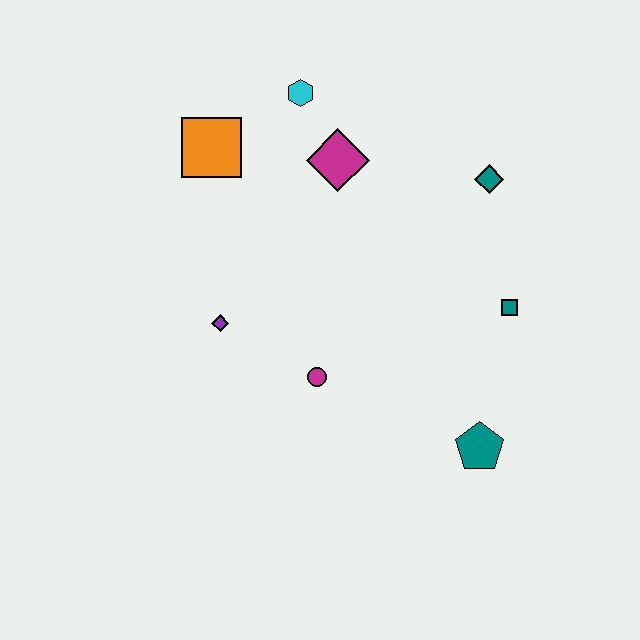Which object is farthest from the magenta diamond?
The teal pentagon is farthest from the magenta diamond.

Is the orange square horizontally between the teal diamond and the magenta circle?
No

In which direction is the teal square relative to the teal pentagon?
The teal square is above the teal pentagon.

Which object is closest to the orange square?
The cyan hexagon is closest to the orange square.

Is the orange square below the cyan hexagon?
Yes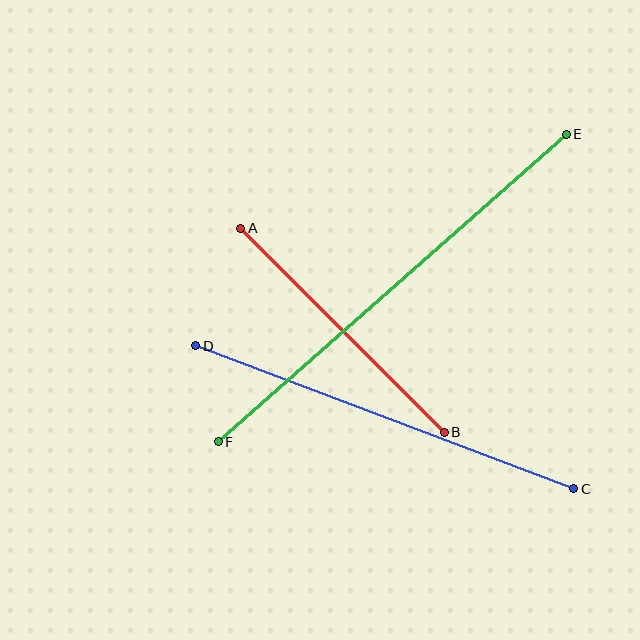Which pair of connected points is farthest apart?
Points E and F are farthest apart.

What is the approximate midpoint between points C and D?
The midpoint is at approximately (385, 417) pixels.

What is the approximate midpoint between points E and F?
The midpoint is at approximately (392, 288) pixels.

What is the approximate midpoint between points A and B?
The midpoint is at approximately (342, 330) pixels.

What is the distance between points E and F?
The distance is approximately 464 pixels.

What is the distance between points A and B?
The distance is approximately 288 pixels.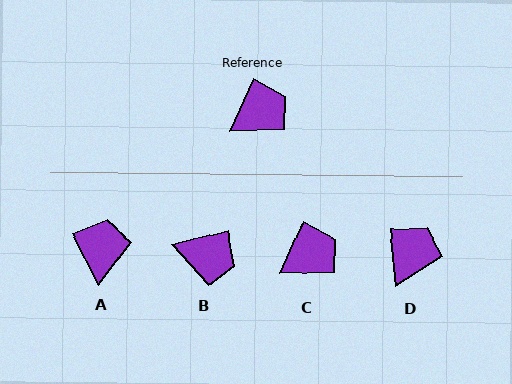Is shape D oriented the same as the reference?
No, it is off by about 31 degrees.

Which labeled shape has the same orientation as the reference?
C.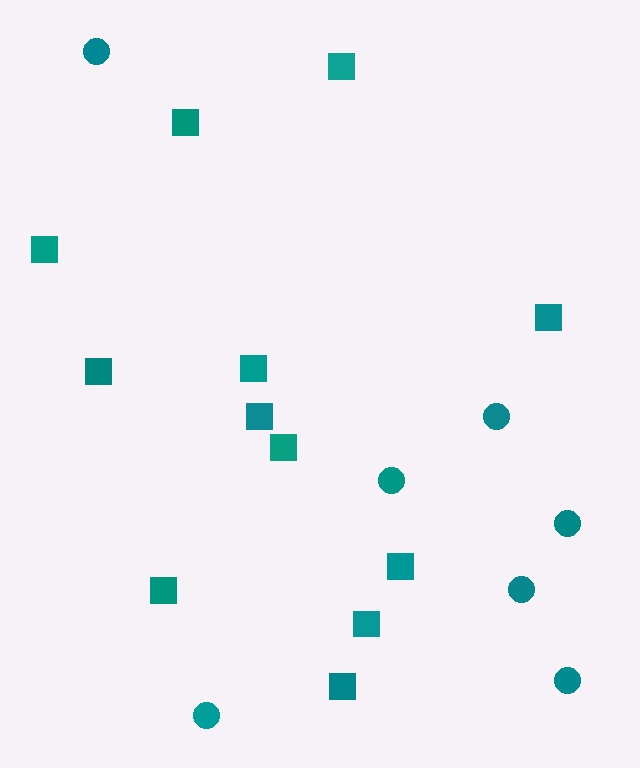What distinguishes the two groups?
There are 2 groups: one group of squares (12) and one group of circles (7).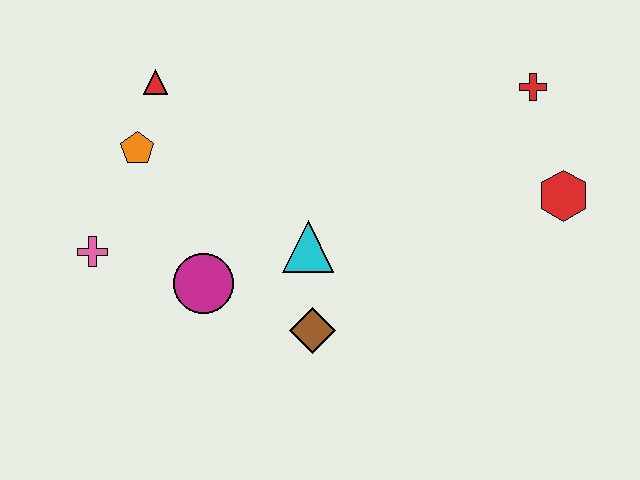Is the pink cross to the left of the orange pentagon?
Yes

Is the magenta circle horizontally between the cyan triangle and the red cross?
No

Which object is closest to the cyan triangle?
The brown diamond is closest to the cyan triangle.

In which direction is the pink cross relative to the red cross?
The pink cross is to the left of the red cross.